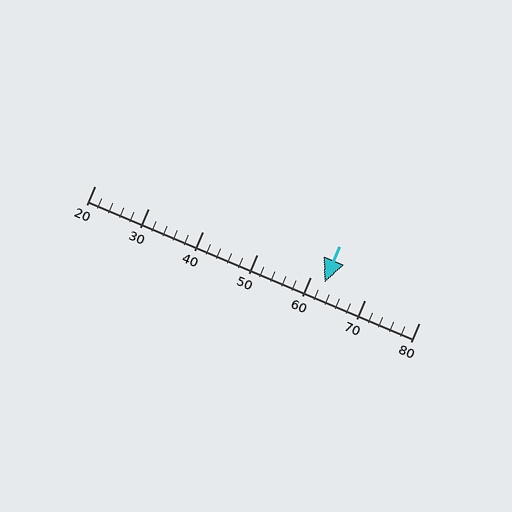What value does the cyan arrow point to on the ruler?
The cyan arrow points to approximately 62.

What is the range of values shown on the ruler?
The ruler shows values from 20 to 80.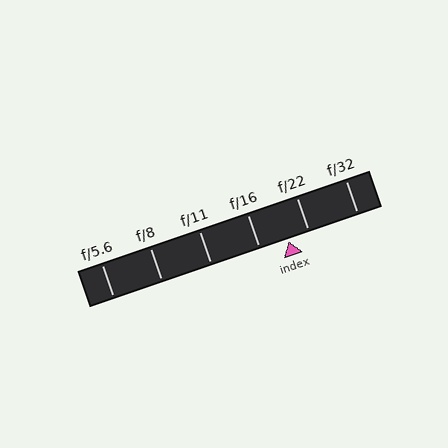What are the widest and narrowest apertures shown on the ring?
The widest aperture shown is f/5.6 and the narrowest is f/32.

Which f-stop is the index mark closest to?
The index mark is closest to f/22.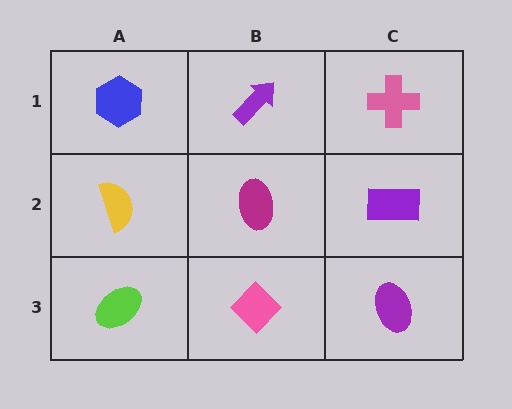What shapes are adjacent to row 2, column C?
A pink cross (row 1, column C), a purple ellipse (row 3, column C), a magenta ellipse (row 2, column B).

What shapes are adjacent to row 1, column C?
A purple rectangle (row 2, column C), a purple arrow (row 1, column B).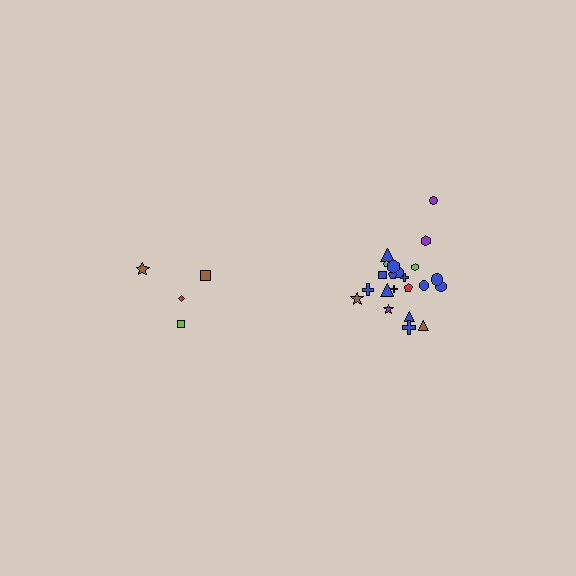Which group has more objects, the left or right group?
The right group.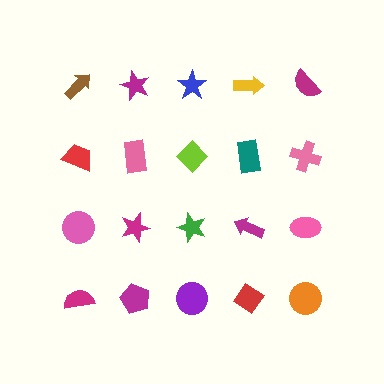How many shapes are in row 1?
5 shapes.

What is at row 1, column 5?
A magenta semicircle.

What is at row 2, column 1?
A red trapezoid.